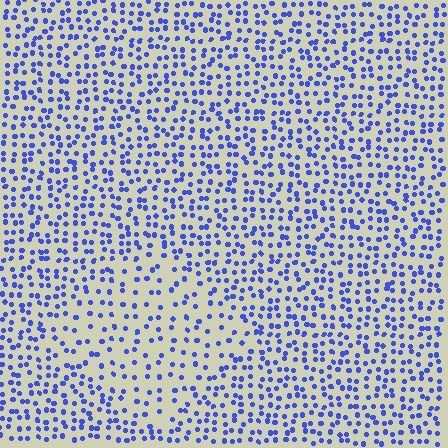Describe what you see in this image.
The image contains small blue elements arranged at two different densities. A diamond-shaped region is visible where the elements are less densely packed than the surrounding area.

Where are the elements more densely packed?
The elements are more densely packed outside the diamond boundary.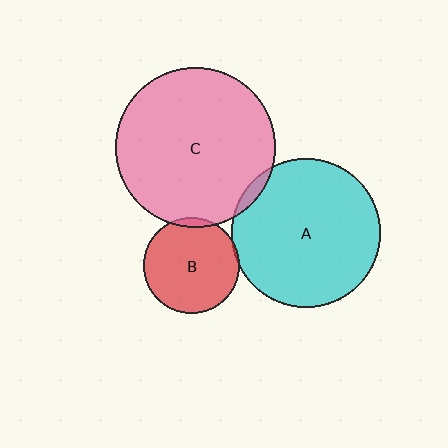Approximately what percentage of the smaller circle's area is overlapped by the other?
Approximately 5%.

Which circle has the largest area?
Circle C (pink).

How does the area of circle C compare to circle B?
Approximately 2.8 times.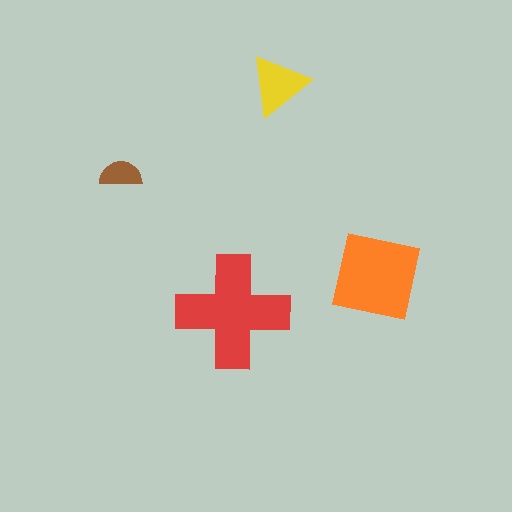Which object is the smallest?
The brown semicircle.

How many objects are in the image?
There are 4 objects in the image.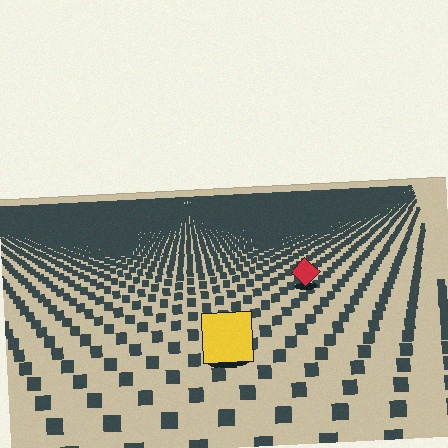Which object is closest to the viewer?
The yellow square is closest. The texture marks near it are larger and more spread out.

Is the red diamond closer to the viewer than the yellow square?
No. The yellow square is closer — you can tell from the texture gradient: the ground texture is coarser near it.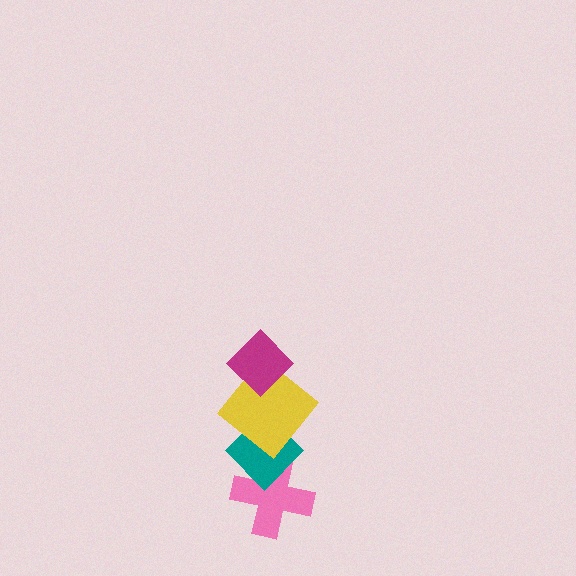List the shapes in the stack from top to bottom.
From top to bottom: the magenta diamond, the yellow diamond, the teal diamond, the pink cross.